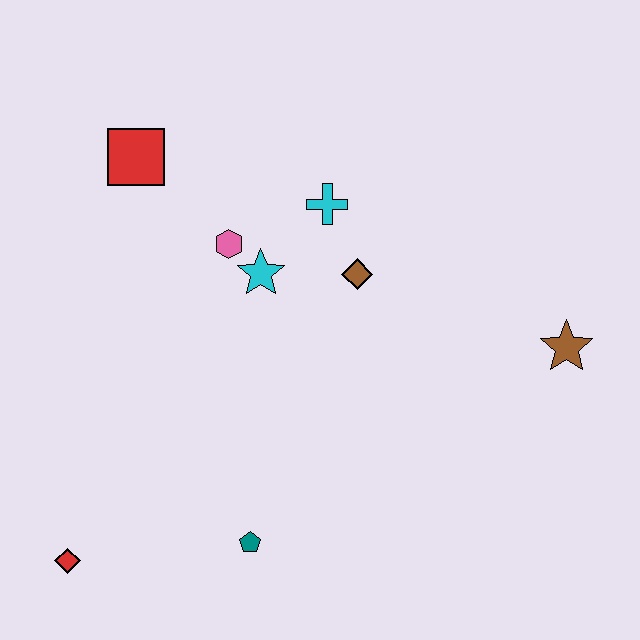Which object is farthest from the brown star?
The red diamond is farthest from the brown star.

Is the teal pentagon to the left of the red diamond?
No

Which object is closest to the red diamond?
The teal pentagon is closest to the red diamond.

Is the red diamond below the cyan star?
Yes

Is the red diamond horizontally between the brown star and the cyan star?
No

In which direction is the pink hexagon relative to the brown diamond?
The pink hexagon is to the left of the brown diamond.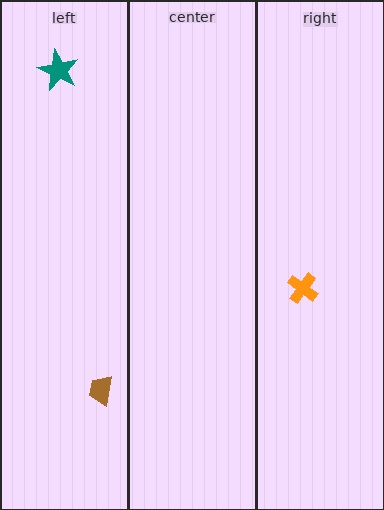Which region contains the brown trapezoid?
The left region.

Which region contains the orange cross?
The right region.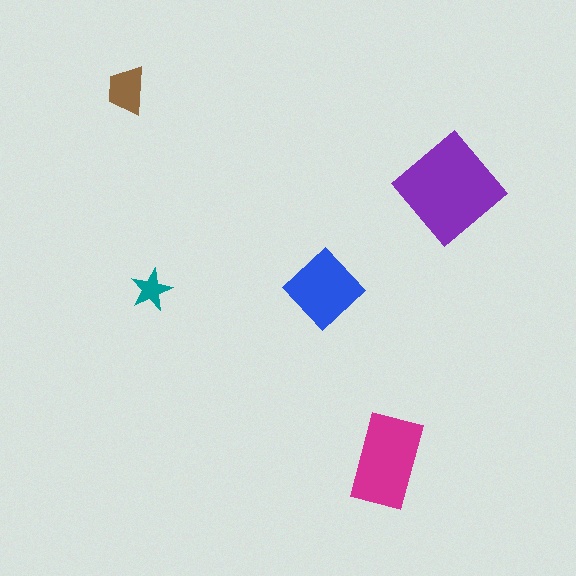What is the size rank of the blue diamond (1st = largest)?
3rd.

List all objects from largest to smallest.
The purple diamond, the magenta rectangle, the blue diamond, the brown trapezoid, the teal star.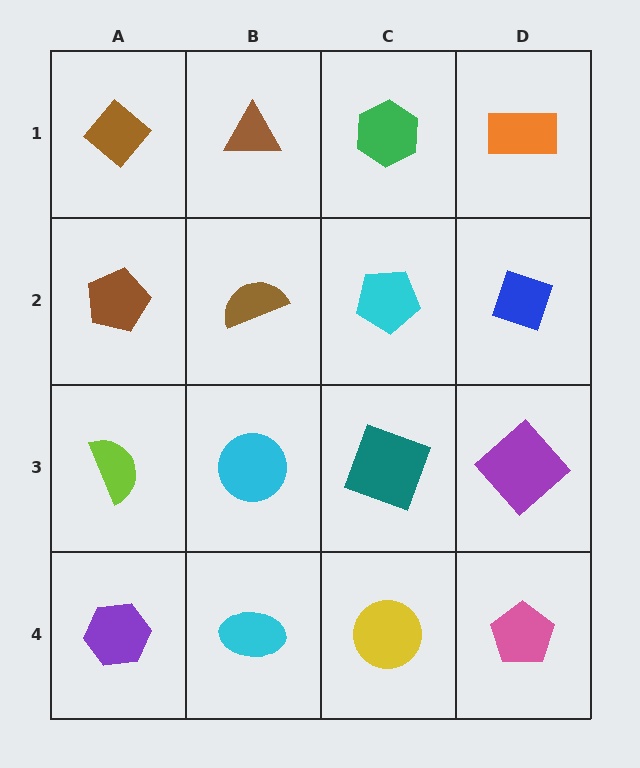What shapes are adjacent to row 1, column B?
A brown semicircle (row 2, column B), a brown diamond (row 1, column A), a green hexagon (row 1, column C).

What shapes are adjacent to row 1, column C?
A cyan pentagon (row 2, column C), a brown triangle (row 1, column B), an orange rectangle (row 1, column D).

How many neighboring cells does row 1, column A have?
2.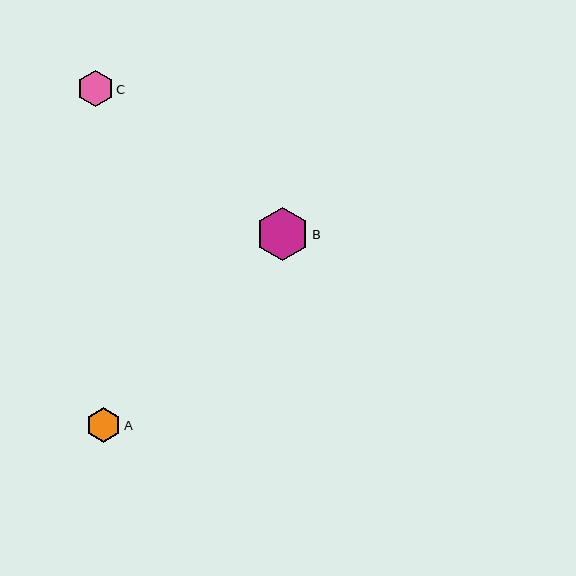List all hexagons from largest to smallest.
From largest to smallest: B, C, A.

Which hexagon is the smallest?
Hexagon A is the smallest with a size of approximately 35 pixels.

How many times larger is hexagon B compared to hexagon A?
Hexagon B is approximately 1.5 times the size of hexagon A.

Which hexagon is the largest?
Hexagon B is the largest with a size of approximately 53 pixels.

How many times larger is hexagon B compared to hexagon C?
Hexagon B is approximately 1.5 times the size of hexagon C.